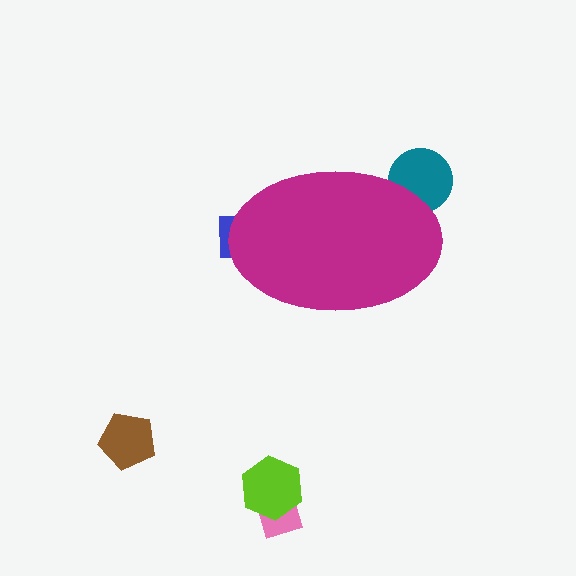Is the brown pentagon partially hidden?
No, the brown pentagon is fully visible.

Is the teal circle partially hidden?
Yes, the teal circle is partially hidden behind the magenta ellipse.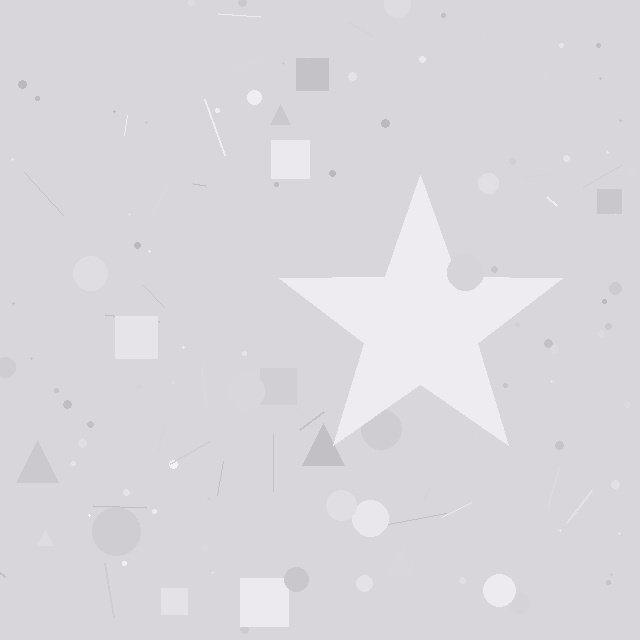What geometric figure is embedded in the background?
A star is embedded in the background.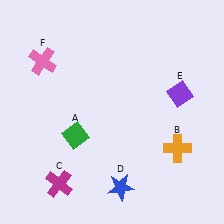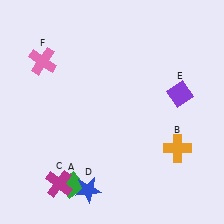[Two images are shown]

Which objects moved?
The objects that moved are: the green diamond (A), the blue star (D).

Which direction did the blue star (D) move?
The blue star (D) moved left.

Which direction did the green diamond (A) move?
The green diamond (A) moved down.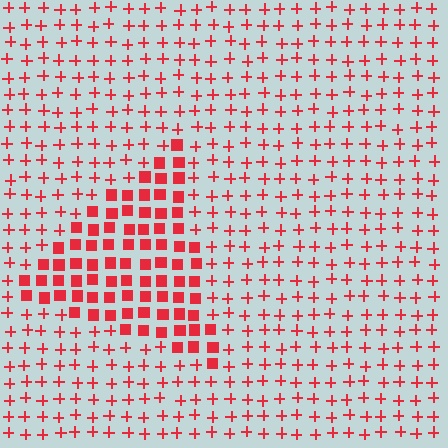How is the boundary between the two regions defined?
The boundary is defined by a change in element shape: squares inside vs. plus signs outside. All elements share the same color and spacing.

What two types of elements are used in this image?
The image uses squares inside the triangle region and plus signs outside it.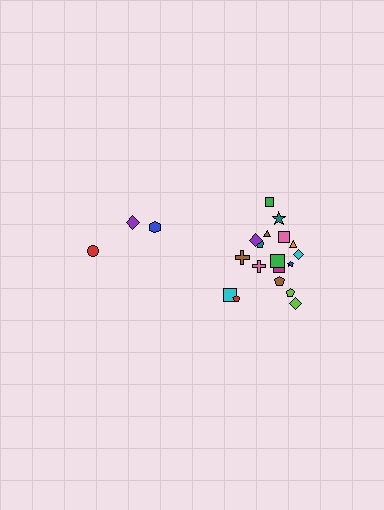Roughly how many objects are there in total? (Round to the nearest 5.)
Roughly 20 objects in total.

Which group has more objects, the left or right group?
The right group.